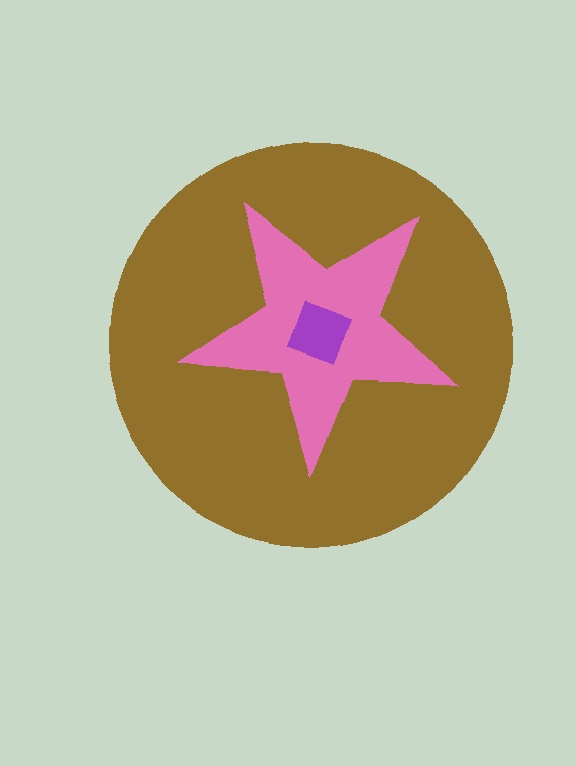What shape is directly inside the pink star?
The purple square.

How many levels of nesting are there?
3.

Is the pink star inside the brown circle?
Yes.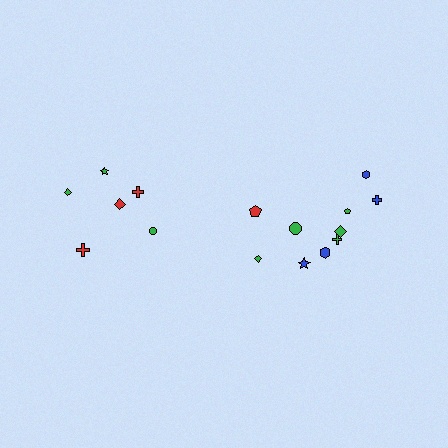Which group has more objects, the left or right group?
The right group.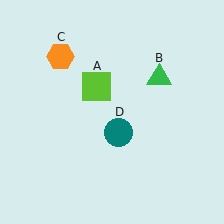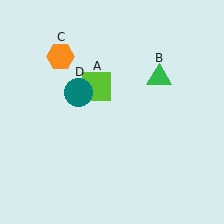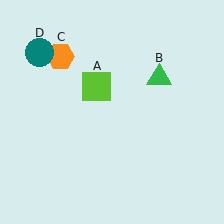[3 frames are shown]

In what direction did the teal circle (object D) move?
The teal circle (object D) moved up and to the left.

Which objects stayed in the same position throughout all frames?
Lime square (object A) and green triangle (object B) and orange hexagon (object C) remained stationary.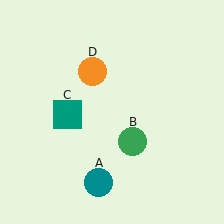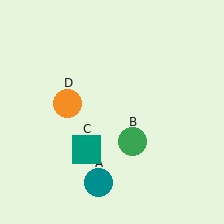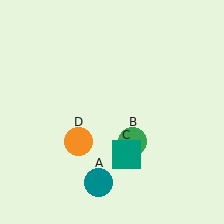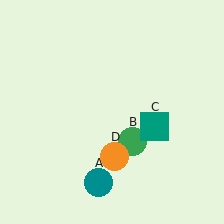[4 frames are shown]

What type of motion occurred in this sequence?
The teal square (object C), orange circle (object D) rotated counterclockwise around the center of the scene.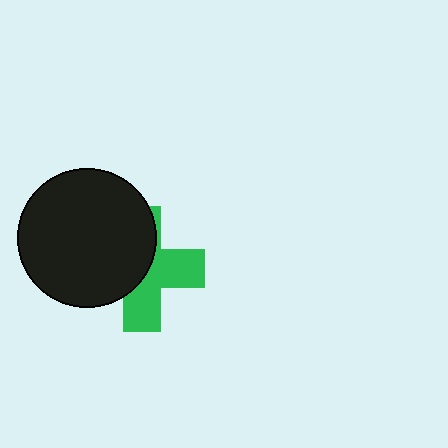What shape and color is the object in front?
The object in front is a black circle.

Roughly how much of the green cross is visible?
About half of it is visible (roughly 50%).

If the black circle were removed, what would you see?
You would see the complete green cross.